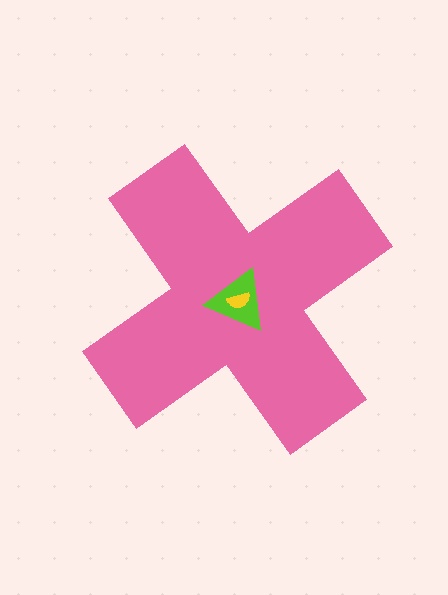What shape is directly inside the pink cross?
The lime triangle.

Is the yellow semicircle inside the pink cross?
Yes.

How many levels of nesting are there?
3.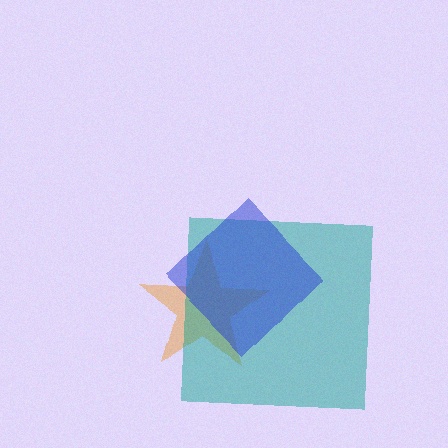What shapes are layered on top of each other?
The layered shapes are: an orange star, a teal square, a blue diamond.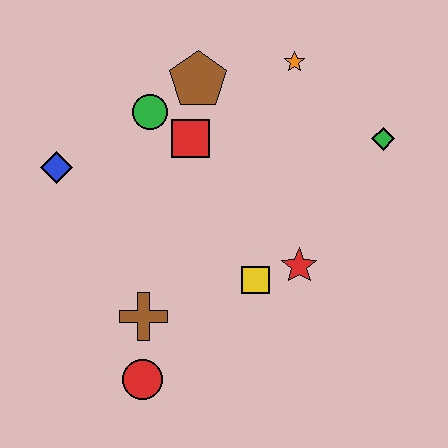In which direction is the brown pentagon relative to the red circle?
The brown pentagon is above the red circle.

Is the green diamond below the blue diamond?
No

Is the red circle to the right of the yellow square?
No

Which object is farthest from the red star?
The blue diamond is farthest from the red star.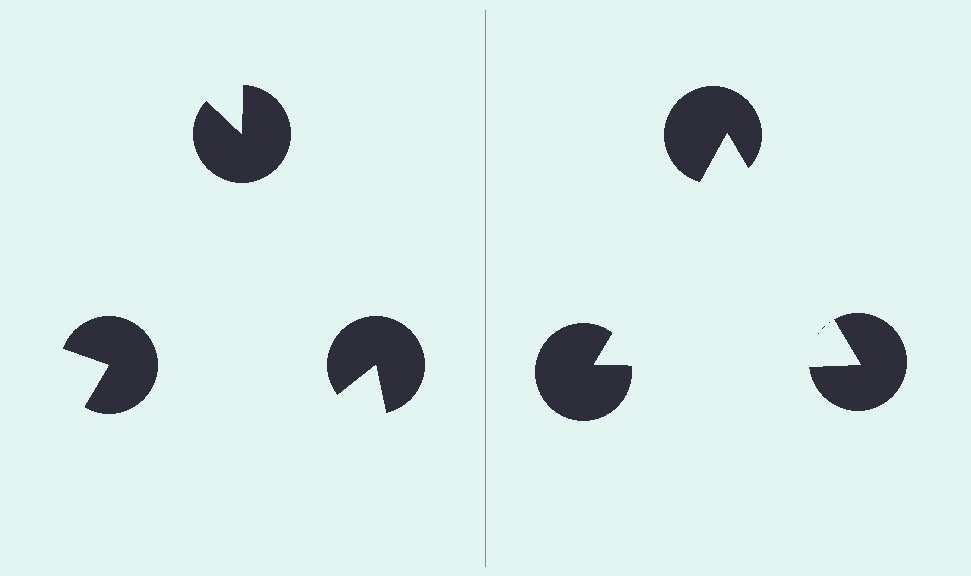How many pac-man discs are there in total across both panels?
6 — 3 on each side.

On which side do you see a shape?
An illusory triangle appears on the right side. On the left side the wedge cuts are rotated, so no coherent shape forms.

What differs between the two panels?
The pac-man discs are positioned identically on both sides; only the wedge orientations differ. On the right they align to a triangle; on the left they are misaligned.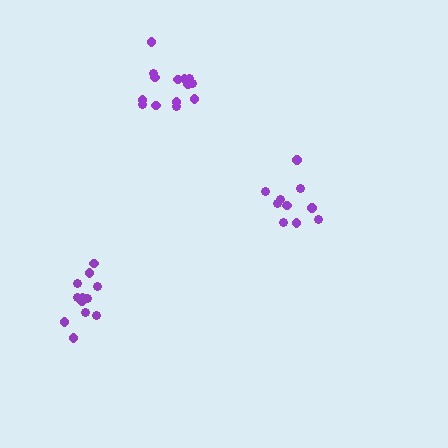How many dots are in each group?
Group 1: 10 dots, Group 2: 12 dots, Group 3: 14 dots (36 total).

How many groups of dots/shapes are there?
There are 3 groups.